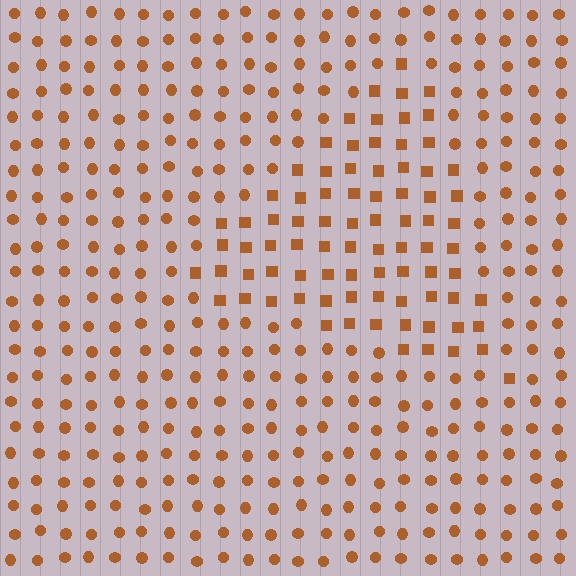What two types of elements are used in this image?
The image uses squares inside the triangle region and circles outside it.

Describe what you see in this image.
The image is filled with small brown elements arranged in a uniform grid. A triangle-shaped region contains squares, while the surrounding area contains circles. The boundary is defined purely by the change in element shape.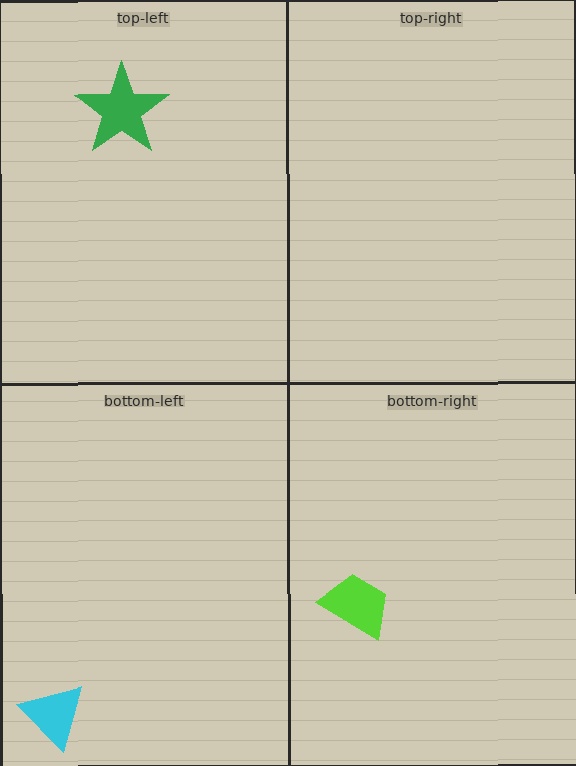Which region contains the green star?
The top-left region.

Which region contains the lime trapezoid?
The bottom-right region.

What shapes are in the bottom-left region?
The cyan triangle.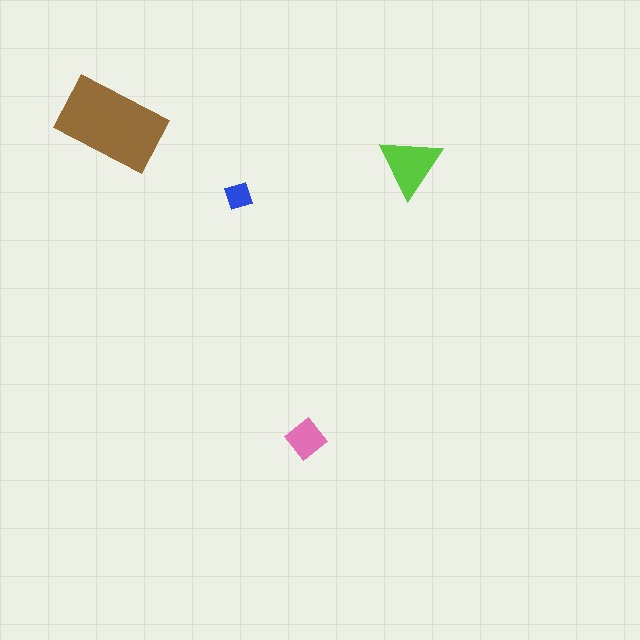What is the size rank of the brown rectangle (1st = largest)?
1st.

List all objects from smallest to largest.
The blue diamond, the pink diamond, the lime triangle, the brown rectangle.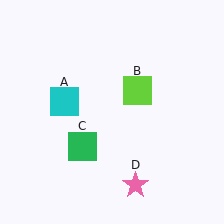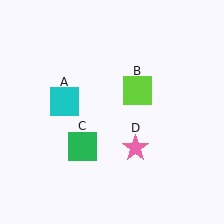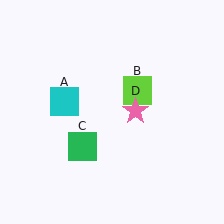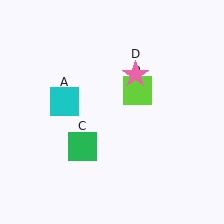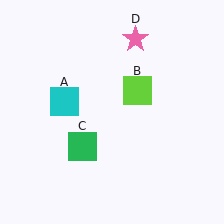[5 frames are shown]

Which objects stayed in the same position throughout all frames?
Cyan square (object A) and lime square (object B) and green square (object C) remained stationary.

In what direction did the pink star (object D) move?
The pink star (object D) moved up.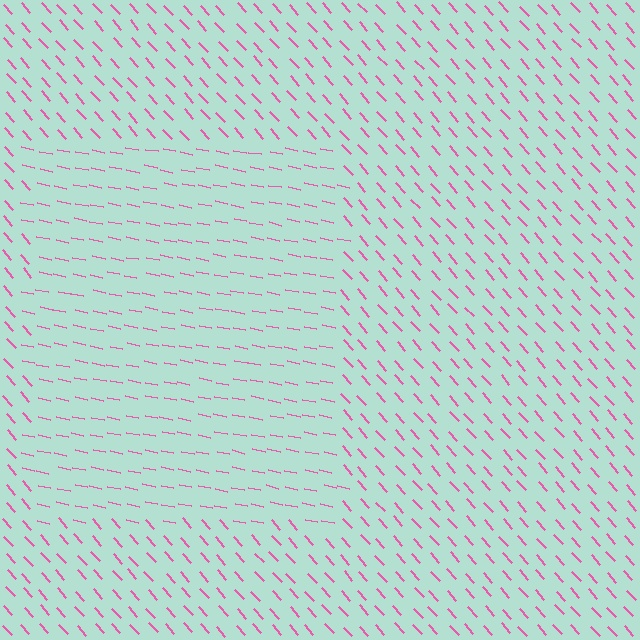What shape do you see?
I see a rectangle.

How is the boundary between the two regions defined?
The boundary is defined purely by a change in line orientation (approximately 37 degrees difference). All lines are the same color and thickness.